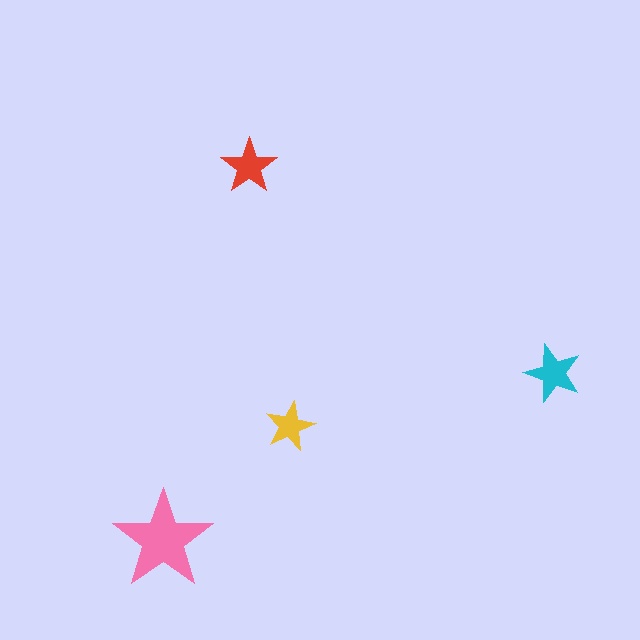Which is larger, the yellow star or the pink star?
The pink one.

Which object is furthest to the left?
The pink star is leftmost.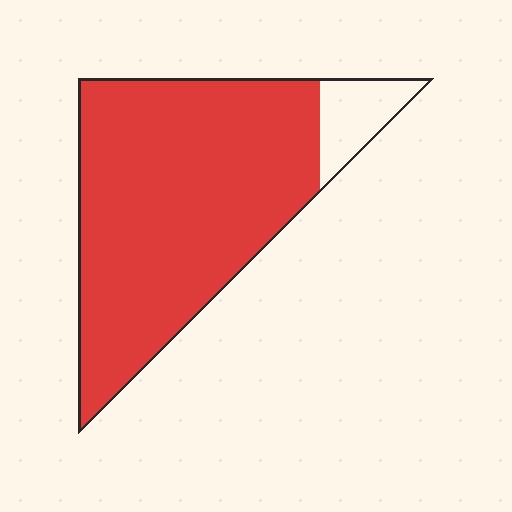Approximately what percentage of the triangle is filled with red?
Approximately 90%.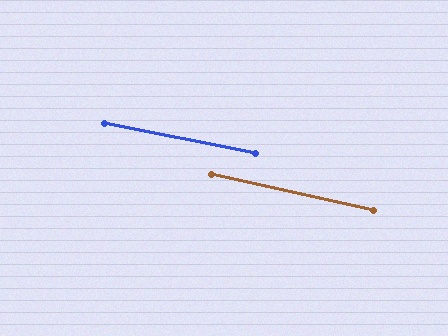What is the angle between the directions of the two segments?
Approximately 1 degree.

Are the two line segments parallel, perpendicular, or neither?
Parallel — their directions differ by only 1.1°.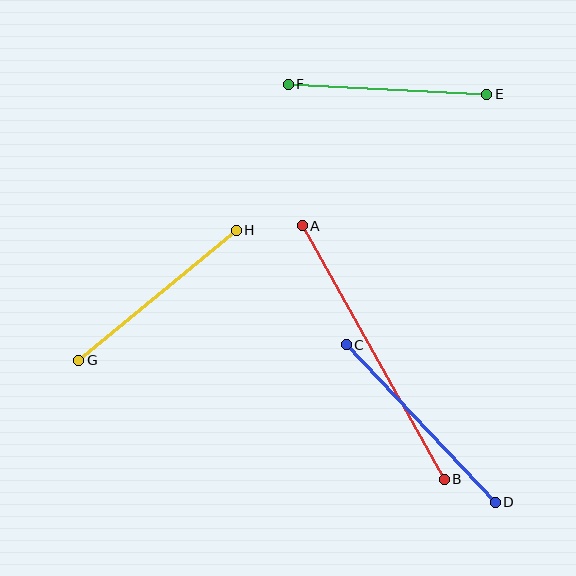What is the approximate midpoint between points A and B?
The midpoint is at approximately (373, 353) pixels.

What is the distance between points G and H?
The distance is approximately 204 pixels.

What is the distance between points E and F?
The distance is approximately 198 pixels.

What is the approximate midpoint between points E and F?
The midpoint is at approximately (387, 89) pixels.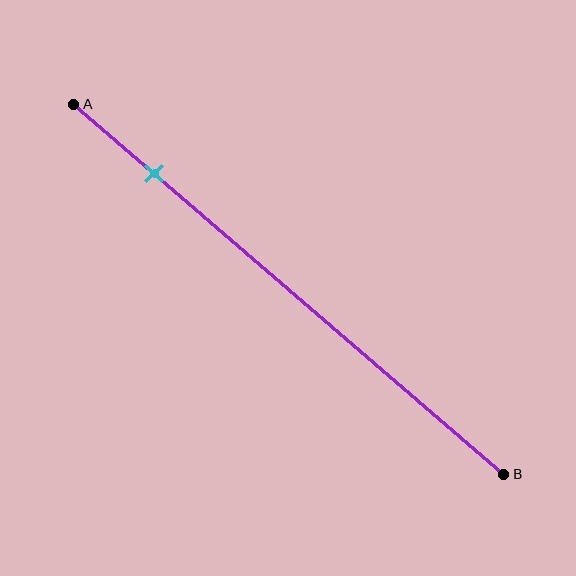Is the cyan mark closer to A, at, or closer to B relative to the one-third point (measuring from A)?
The cyan mark is closer to point A than the one-third point of segment AB.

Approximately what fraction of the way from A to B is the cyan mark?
The cyan mark is approximately 20% of the way from A to B.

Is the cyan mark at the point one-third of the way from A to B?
No, the mark is at about 20% from A, not at the 33% one-third point.